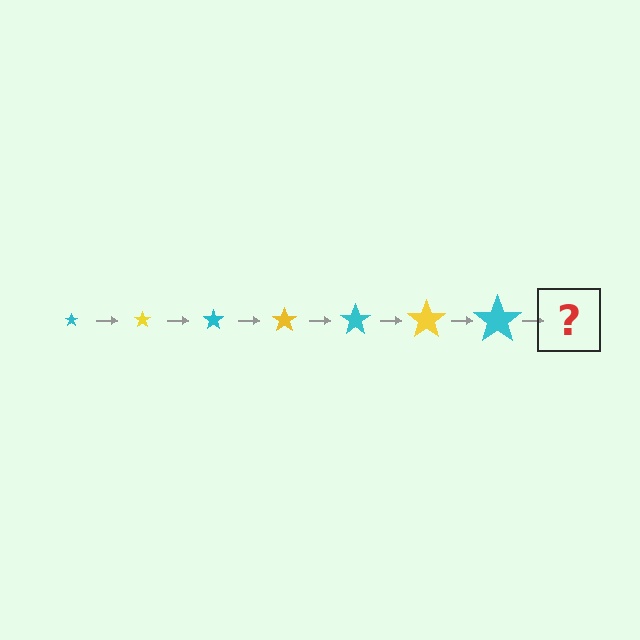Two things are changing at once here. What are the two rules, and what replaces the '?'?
The two rules are that the star grows larger each step and the color cycles through cyan and yellow. The '?' should be a yellow star, larger than the previous one.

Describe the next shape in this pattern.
It should be a yellow star, larger than the previous one.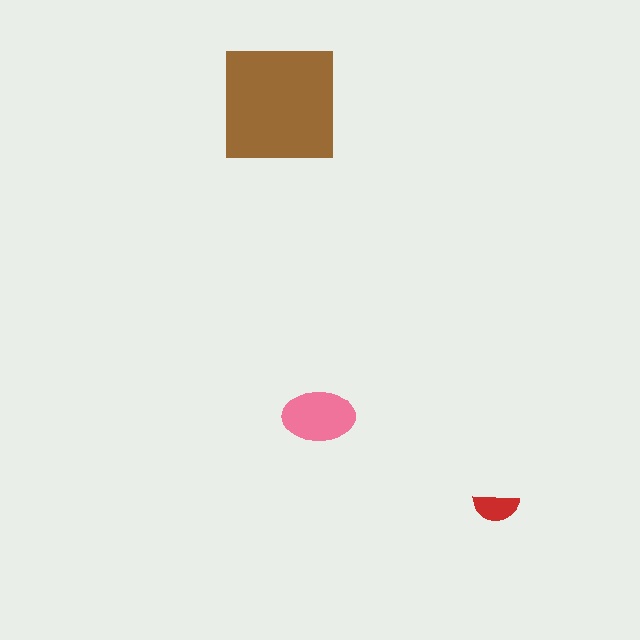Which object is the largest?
The brown square.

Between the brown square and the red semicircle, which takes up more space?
The brown square.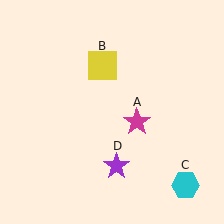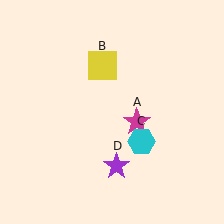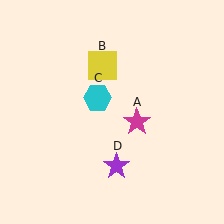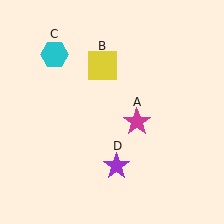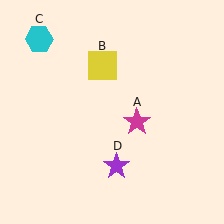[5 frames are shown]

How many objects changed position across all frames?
1 object changed position: cyan hexagon (object C).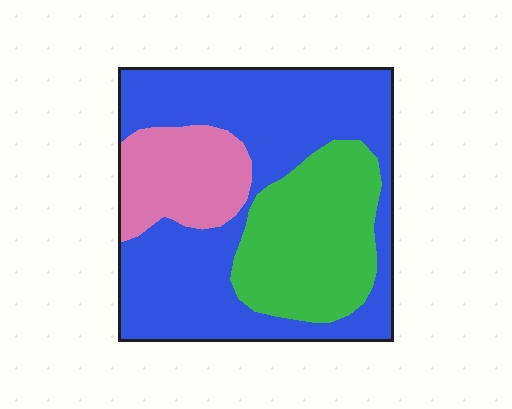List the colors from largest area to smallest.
From largest to smallest: blue, green, pink.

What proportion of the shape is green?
Green takes up about one quarter (1/4) of the shape.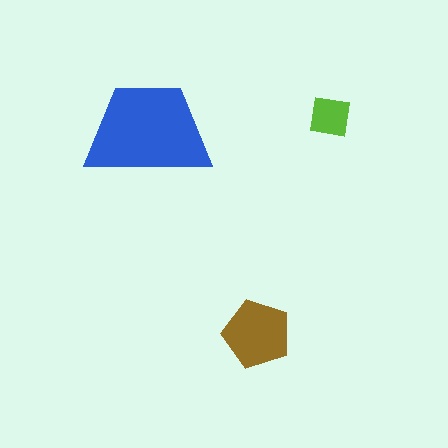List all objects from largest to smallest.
The blue trapezoid, the brown pentagon, the lime square.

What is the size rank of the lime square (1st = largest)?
3rd.